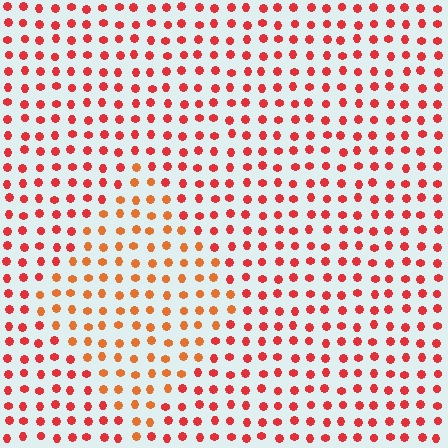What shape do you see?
I see a diamond.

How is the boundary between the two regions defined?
The boundary is defined purely by a slight shift in hue (about 26 degrees). Spacing, size, and orientation are identical on both sides.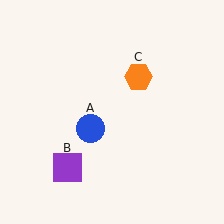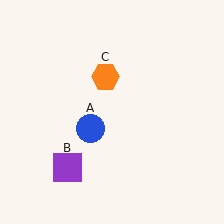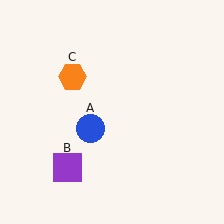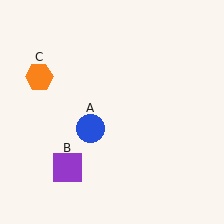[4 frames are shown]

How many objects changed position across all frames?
1 object changed position: orange hexagon (object C).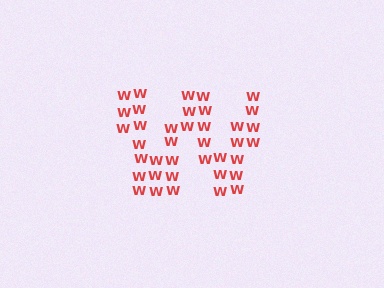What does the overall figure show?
The overall figure shows the letter W.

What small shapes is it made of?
It is made of small letter W's.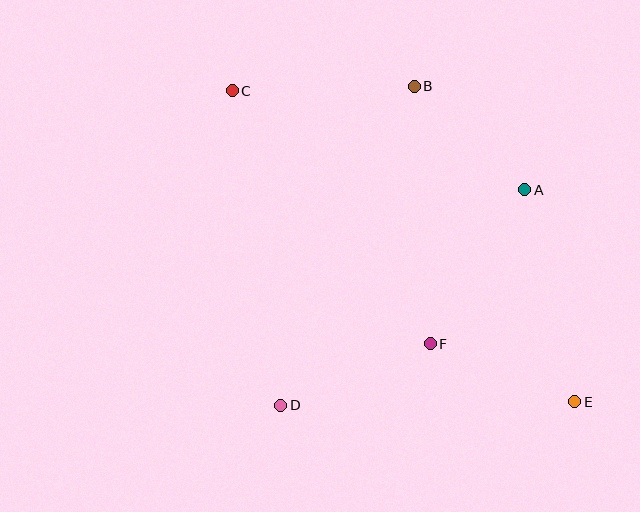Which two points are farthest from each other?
Points C and E are farthest from each other.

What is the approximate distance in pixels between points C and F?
The distance between C and F is approximately 321 pixels.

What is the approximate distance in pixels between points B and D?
The distance between B and D is approximately 346 pixels.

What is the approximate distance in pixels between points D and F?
The distance between D and F is approximately 162 pixels.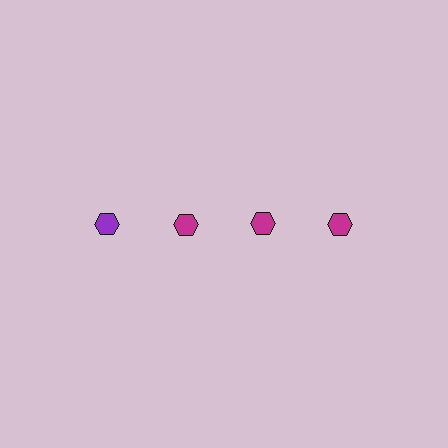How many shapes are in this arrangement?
There are 4 shapes arranged in a grid pattern.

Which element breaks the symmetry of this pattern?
The purple hexagon in the top row, leftmost column breaks the symmetry. All other shapes are magenta hexagons.